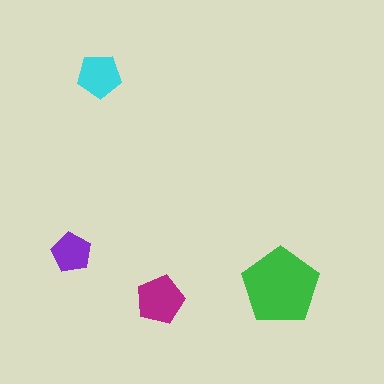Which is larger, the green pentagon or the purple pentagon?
The green one.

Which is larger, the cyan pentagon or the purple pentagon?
The cyan one.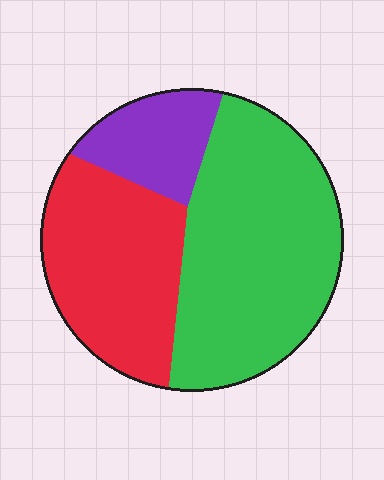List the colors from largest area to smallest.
From largest to smallest: green, red, purple.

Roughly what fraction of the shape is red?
Red covers roughly 35% of the shape.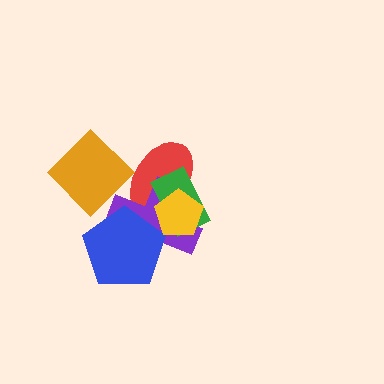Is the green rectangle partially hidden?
Yes, it is partially covered by another shape.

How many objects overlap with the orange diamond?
1 object overlaps with the orange diamond.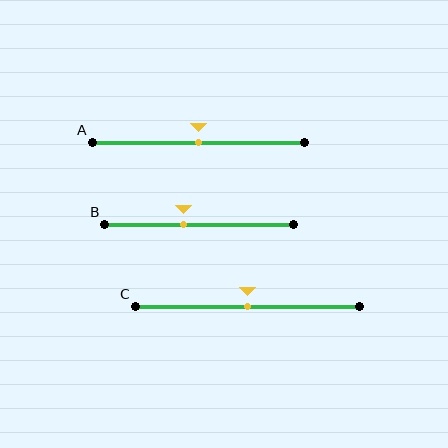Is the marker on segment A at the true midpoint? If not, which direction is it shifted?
Yes, the marker on segment A is at the true midpoint.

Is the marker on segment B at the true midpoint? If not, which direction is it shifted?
No, the marker on segment B is shifted to the left by about 8% of the segment length.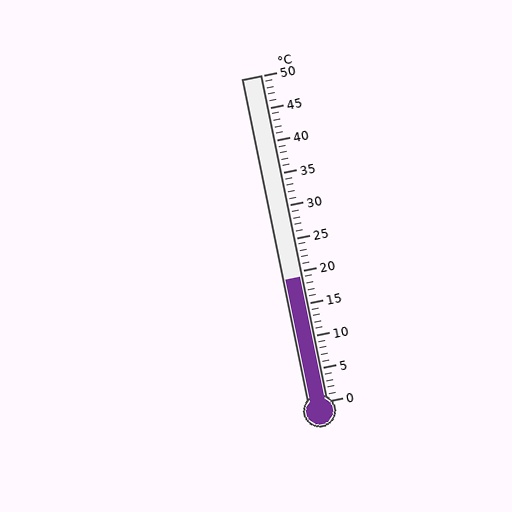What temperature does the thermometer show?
The thermometer shows approximately 19°C.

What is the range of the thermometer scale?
The thermometer scale ranges from 0°C to 50°C.